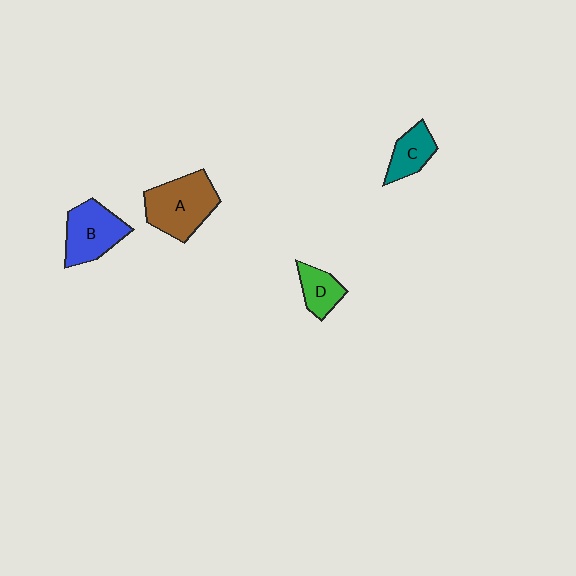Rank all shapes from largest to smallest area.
From largest to smallest: A (brown), B (blue), C (teal), D (green).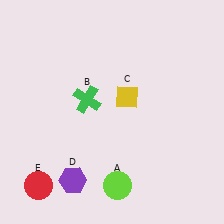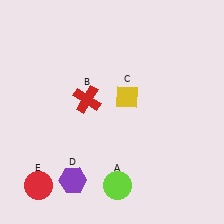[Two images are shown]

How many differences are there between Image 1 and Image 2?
There is 1 difference between the two images.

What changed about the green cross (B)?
In Image 1, B is green. In Image 2, it changed to red.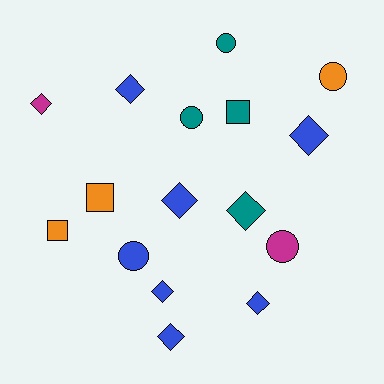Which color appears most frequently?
Blue, with 7 objects.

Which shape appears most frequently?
Diamond, with 8 objects.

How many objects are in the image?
There are 16 objects.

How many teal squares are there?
There is 1 teal square.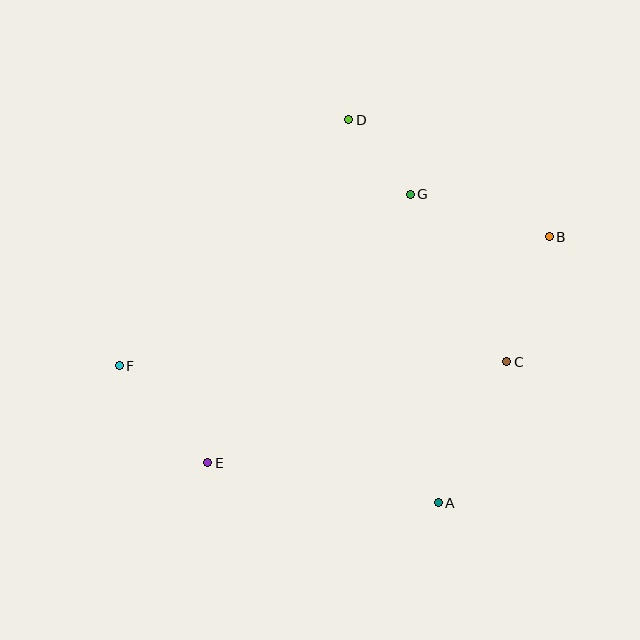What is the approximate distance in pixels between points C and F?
The distance between C and F is approximately 387 pixels.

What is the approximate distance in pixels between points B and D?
The distance between B and D is approximately 232 pixels.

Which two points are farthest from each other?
Points B and F are farthest from each other.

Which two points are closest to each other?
Points D and G are closest to each other.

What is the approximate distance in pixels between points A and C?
The distance between A and C is approximately 157 pixels.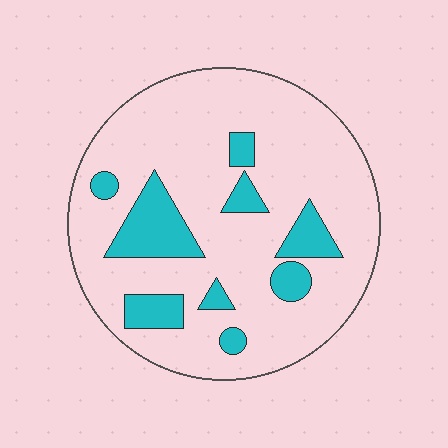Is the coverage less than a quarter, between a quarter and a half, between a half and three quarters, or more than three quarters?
Less than a quarter.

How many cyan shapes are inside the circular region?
9.